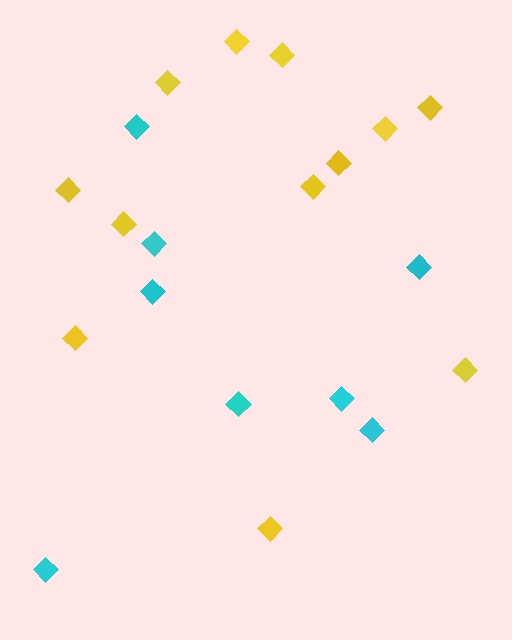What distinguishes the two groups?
There are 2 groups: one group of cyan diamonds (8) and one group of yellow diamonds (12).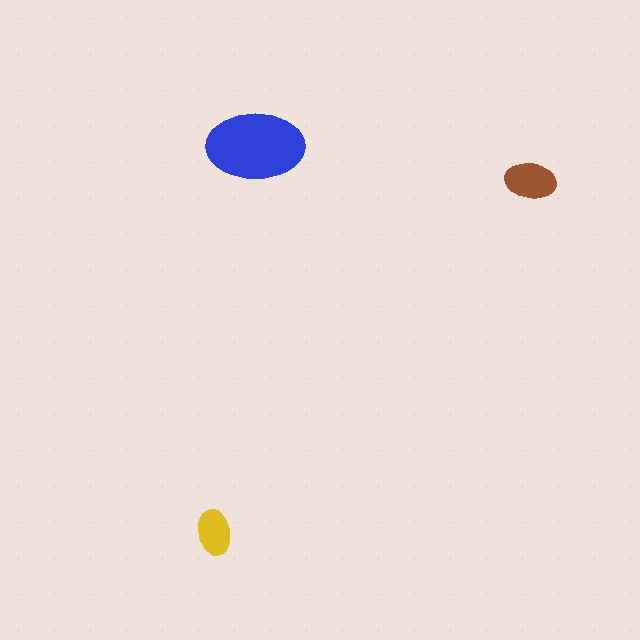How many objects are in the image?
There are 3 objects in the image.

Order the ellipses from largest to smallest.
the blue one, the brown one, the yellow one.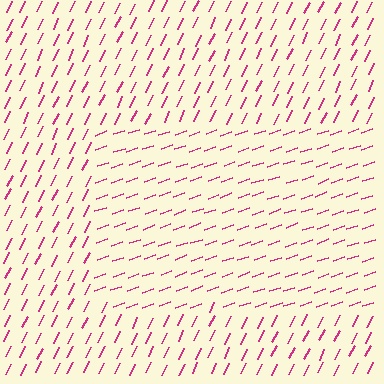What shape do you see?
I see a rectangle.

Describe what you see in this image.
The image is filled with small magenta line segments. A rectangle region in the image has lines oriented differently from the surrounding lines, creating a visible texture boundary.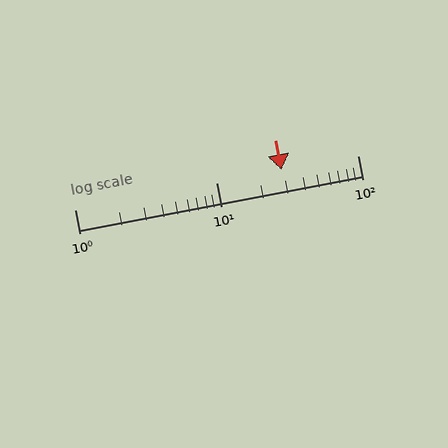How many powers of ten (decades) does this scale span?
The scale spans 2 decades, from 1 to 100.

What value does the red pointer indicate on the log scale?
The pointer indicates approximately 29.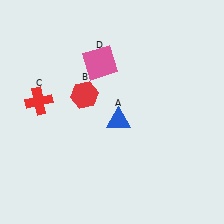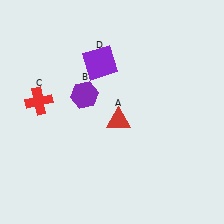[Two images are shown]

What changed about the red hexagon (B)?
In Image 1, B is red. In Image 2, it changed to purple.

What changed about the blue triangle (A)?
In Image 1, A is blue. In Image 2, it changed to red.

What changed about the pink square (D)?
In Image 1, D is pink. In Image 2, it changed to purple.